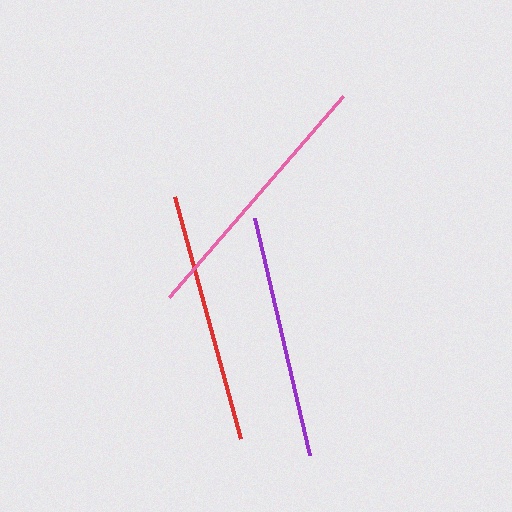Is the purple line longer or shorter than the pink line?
The pink line is longer than the purple line.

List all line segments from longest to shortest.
From longest to shortest: pink, red, purple.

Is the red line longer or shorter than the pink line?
The pink line is longer than the red line.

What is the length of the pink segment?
The pink segment is approximately 266 pixels long.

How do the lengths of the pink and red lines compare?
The pink and red lines are approximately the same length.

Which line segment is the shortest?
The purple line is the shortest at approximately 243 pixels.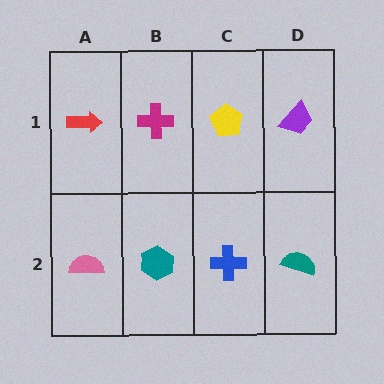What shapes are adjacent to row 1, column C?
A blue cross (row 2, column C), a magenta cross (row 1, column B), a purple trapezoid (row 1, column D).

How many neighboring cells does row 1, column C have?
3.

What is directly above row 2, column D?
A purple trapezoid.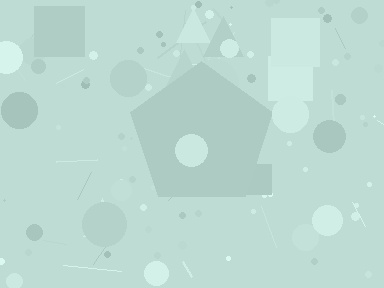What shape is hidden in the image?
A pentagon is hidden in the image.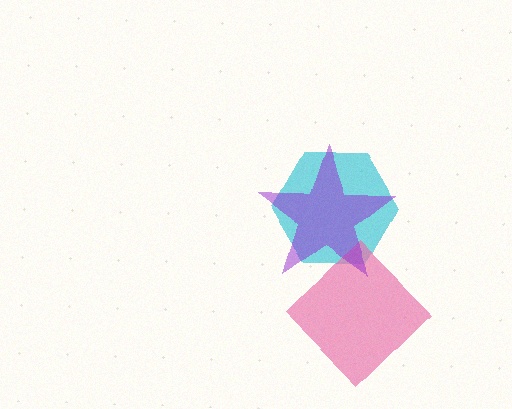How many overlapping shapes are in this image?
There are 3 overlapping shapes in the image.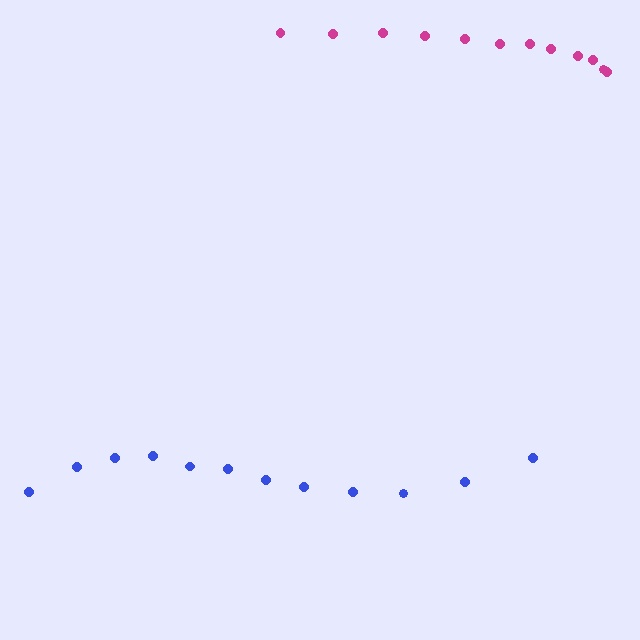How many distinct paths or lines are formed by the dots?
There are 2 distinct paths.